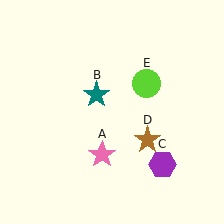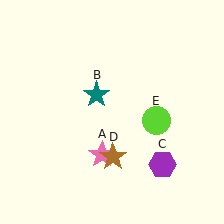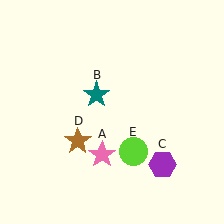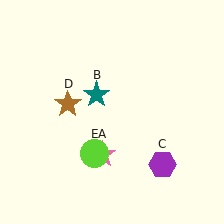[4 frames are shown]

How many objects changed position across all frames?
2 objects changed position: brown star (object D), lime circle (object E).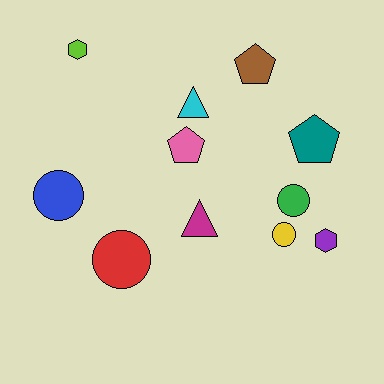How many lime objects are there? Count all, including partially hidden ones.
There is 1 lime object.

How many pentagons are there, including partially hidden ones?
There are 3 pentagons.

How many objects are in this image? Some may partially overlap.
There are 11 objects.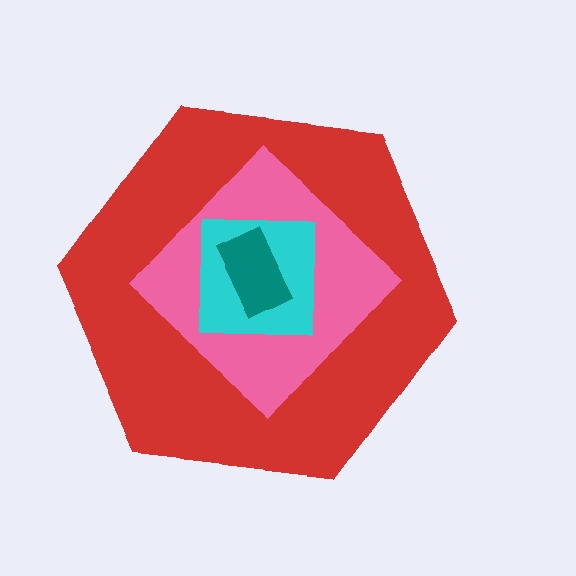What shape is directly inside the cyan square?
The teal rectangle.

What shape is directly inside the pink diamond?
The cyan square.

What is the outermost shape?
The red hexagon.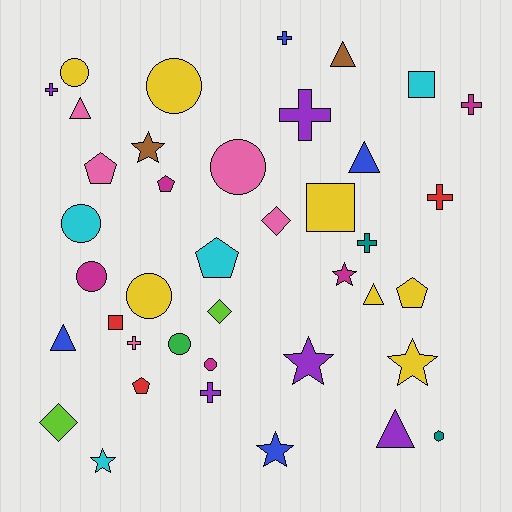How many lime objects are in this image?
There are 2 lime objects.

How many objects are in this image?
There are 40 objects.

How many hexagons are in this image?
There is 1 hexagon.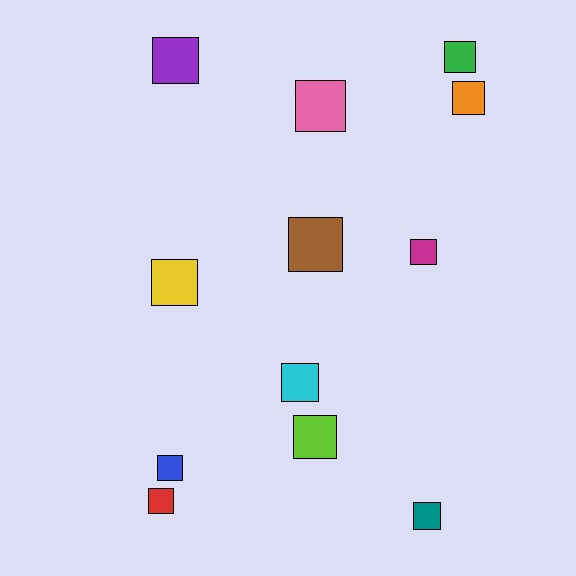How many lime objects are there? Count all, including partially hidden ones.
There is 1 lime object.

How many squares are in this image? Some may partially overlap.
There are 12 squares.